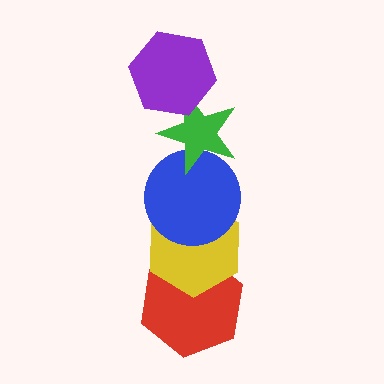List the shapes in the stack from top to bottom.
From top to bottom: the purple hexagon, the green star, the blue circle, the yellow hexagon, the red hexagon.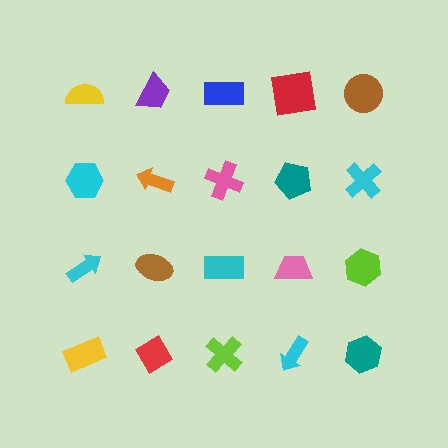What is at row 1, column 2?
A purple trapezoid.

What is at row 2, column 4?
A teal pentagon.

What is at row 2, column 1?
A cyan hexagon.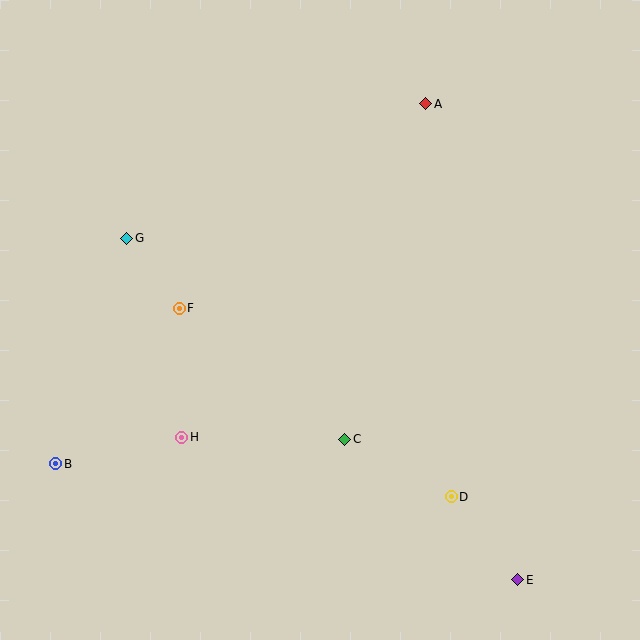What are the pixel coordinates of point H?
Point H is at (182, 437).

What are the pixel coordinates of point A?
Point A is at (426, 104).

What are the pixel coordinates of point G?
Point G is at (127, 238).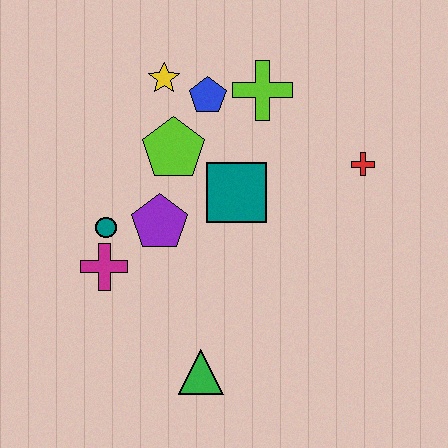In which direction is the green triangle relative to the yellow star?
The green triangle is below the yellow star.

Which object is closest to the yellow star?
The blue pentagon is closest to the yellow star.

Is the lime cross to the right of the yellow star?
Yes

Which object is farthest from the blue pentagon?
The green triangle is farthest from the blue pentagon.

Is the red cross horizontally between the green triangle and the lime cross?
No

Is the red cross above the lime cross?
No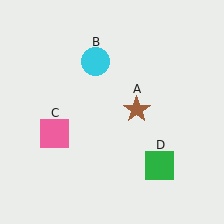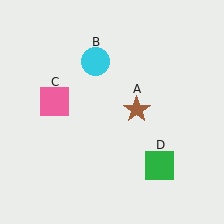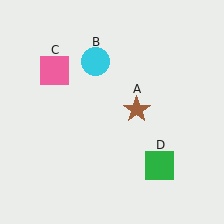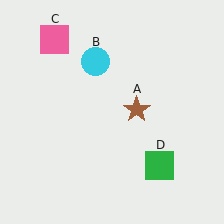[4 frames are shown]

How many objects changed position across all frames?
1 object changed position: pink square (object C).